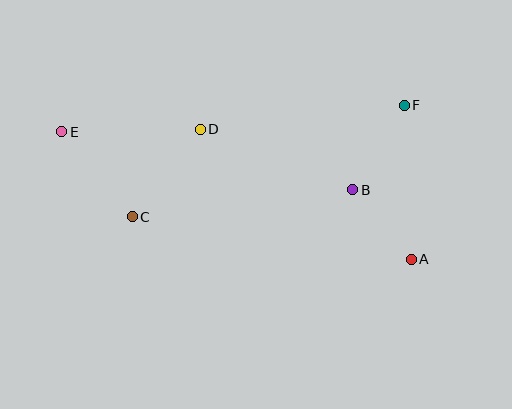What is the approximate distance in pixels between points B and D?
The distance between B and D is approximately 164 pixels.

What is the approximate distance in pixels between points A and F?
The distance between A and F is approximately 154 pixels.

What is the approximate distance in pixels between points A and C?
The distance between A and C is approximately 282 pixels.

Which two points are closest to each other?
Points A and B are closest to each other.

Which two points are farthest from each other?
Points A and E are farthest from each other.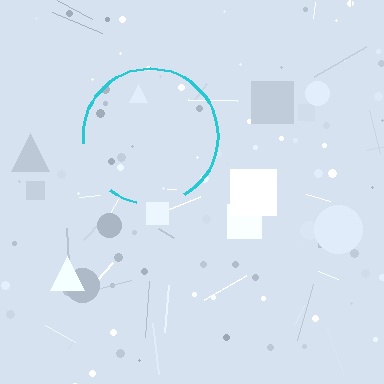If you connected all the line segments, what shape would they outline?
They would outline a circle.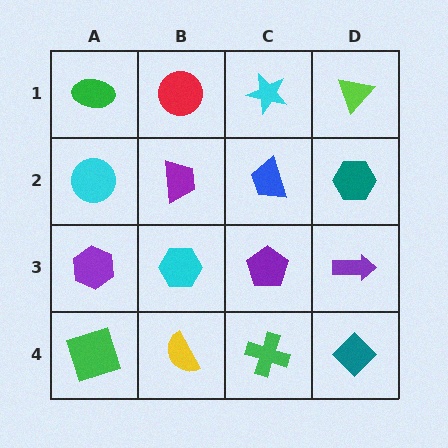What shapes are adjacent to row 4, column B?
A cyan hexagon (row 3, column B), a green square (row 4, column A), a green cross (row 4, column C).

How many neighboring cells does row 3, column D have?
3.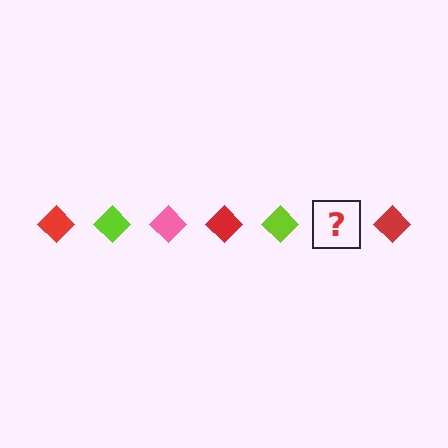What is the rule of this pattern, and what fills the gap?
The rule is that the pattern cycles through red, lime, pink diamonds. The gap should be filled with a pink diamond.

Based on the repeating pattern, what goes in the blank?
The blank should be a pink diamond.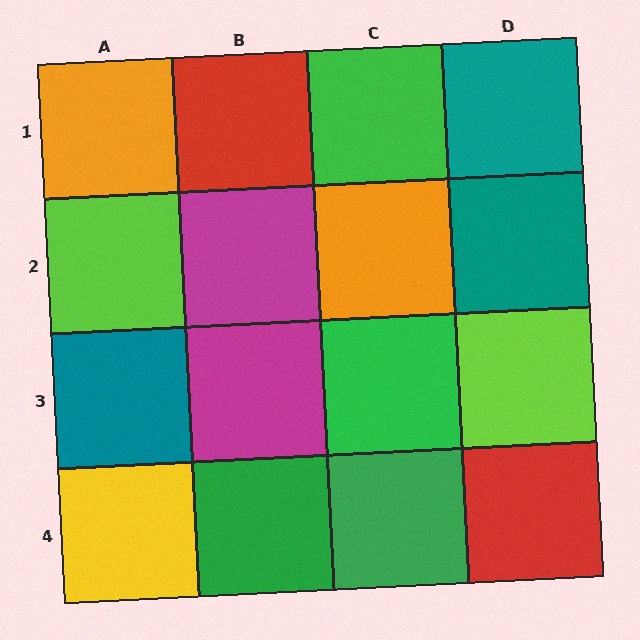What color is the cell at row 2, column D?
Teal.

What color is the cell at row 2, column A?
Lime.